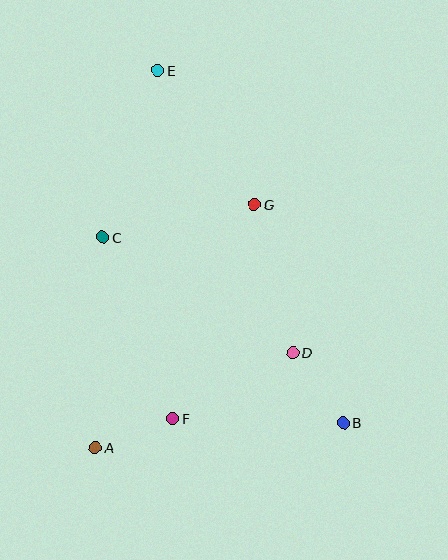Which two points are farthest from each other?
Points B and E are farthest from each other.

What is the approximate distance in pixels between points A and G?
The distance between A and G is approximately 290 pixels.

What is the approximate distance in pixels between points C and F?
The distance between C and F is approximately 194 pixels.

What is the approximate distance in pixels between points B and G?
The distance between B and G is approximately 235 pixels.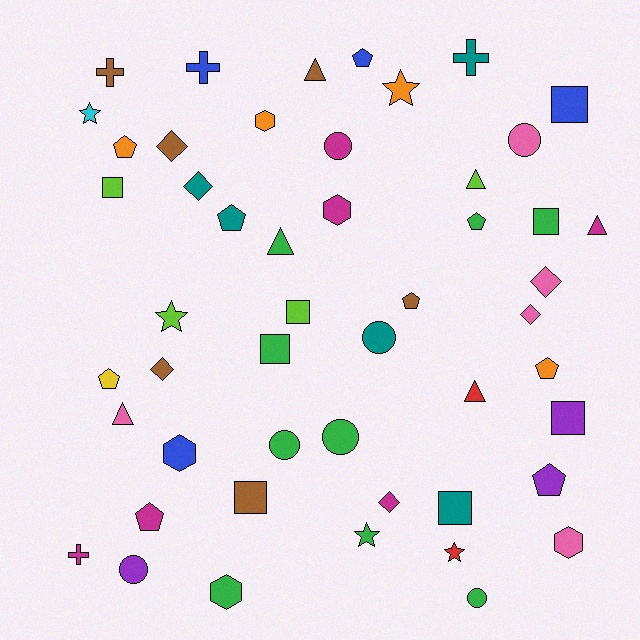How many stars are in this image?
There are 5 stars.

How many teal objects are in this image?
There are 5 teal objects.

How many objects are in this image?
There are 50 objects.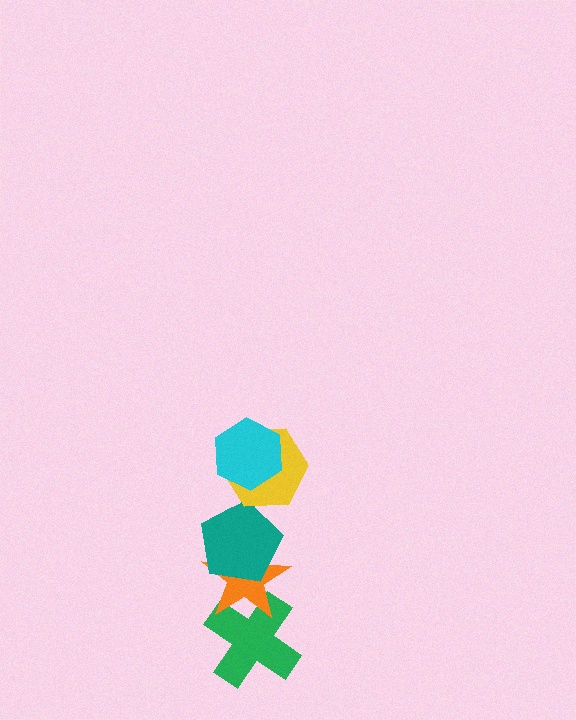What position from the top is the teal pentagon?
The teal pentagon is 3rd from the top.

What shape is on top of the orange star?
The teal pentagon is on top of the orange star.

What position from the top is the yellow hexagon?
The yellow hexagon is 2nd from the top.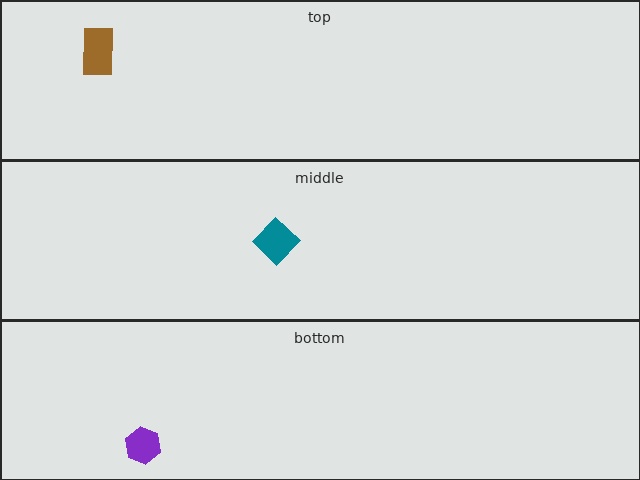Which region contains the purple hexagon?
The bottom region.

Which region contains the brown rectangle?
The top region.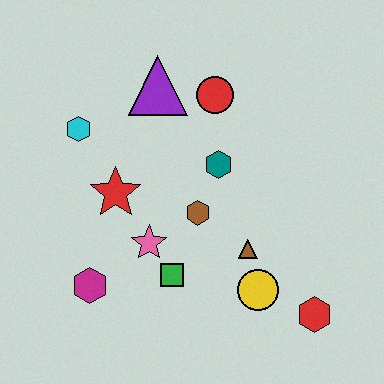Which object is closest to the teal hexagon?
The brown hexagon is closest to the teal hexagon.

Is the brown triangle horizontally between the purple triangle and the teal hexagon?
No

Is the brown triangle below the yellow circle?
No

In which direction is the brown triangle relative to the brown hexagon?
The brown triangle is to the right of the brown hexagon.